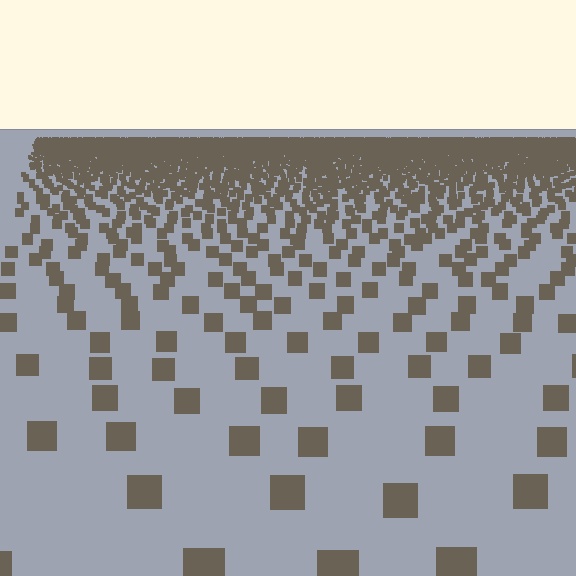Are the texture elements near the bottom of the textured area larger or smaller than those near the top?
Larger. Near the bottom, elements are closer to the viewer and appear at a bigger on-screen size.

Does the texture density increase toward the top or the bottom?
Density increases toward the top.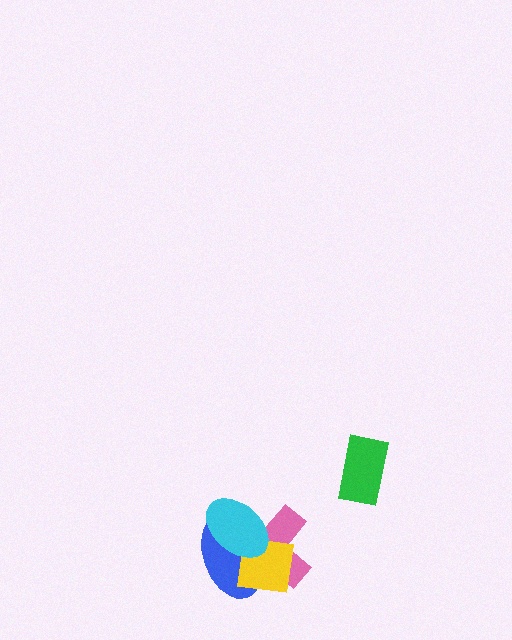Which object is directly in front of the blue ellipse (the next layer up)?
The yellow square is directly in front of the blue ellipse.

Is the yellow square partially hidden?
Yes, it is partially covered by another shape.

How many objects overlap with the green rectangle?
0 objects overlap with the green rectangle.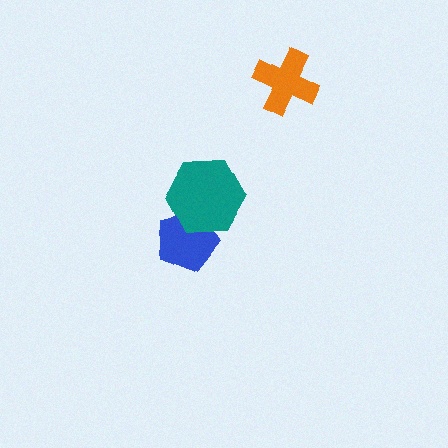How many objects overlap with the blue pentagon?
1 object overlaps with the blue pentagon.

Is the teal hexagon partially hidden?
No, no other shape covers it.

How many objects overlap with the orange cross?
0 objects overlap with the orange cross.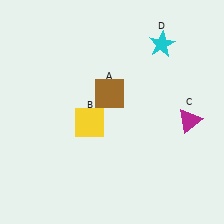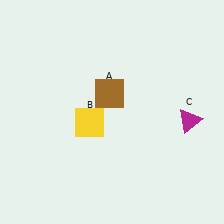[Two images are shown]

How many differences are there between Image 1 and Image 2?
There is 1 difference between the two images.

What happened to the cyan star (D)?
The cyan star (D) was removed in Image 2. It was in the top-right area of Image 1.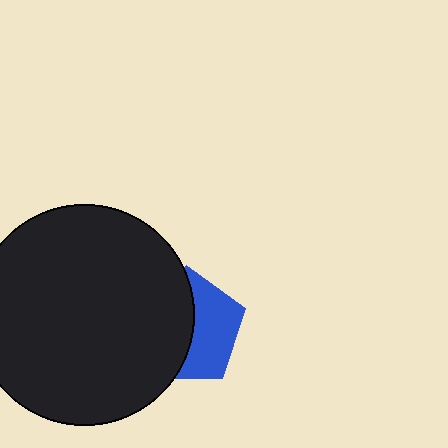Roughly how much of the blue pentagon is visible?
About half of it is visible (roughly 46%).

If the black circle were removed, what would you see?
You would see the complete blue pentagon.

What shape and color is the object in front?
The object in front is a black circle.